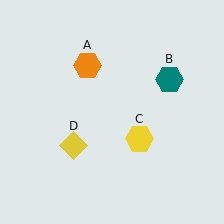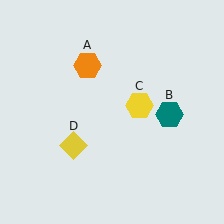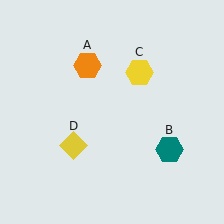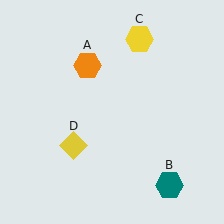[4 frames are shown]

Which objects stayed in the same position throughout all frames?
Orange hexagon (object A) and yellow diamond (object D) remained stationary.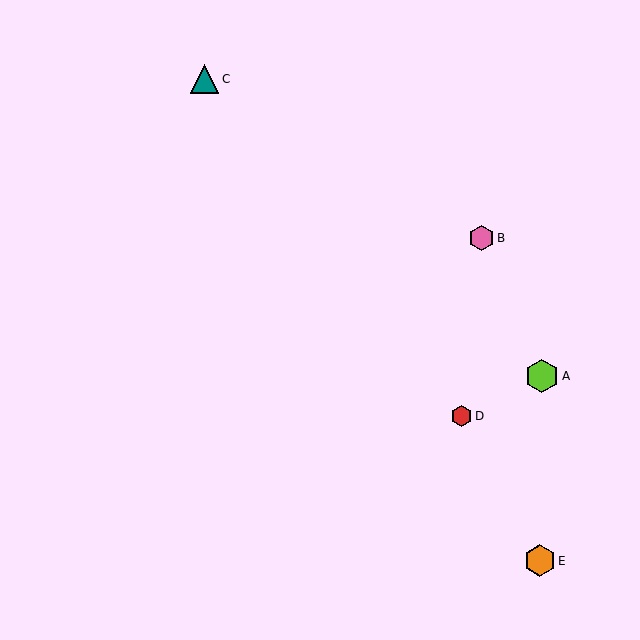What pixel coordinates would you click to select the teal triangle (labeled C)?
Click at (204, 79) to select the teal triangle C.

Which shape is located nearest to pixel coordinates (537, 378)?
The lime hexagon (labeled A) at (542, 376) is nearest to that location.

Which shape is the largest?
The lime hexagon (labeled A) is the largest.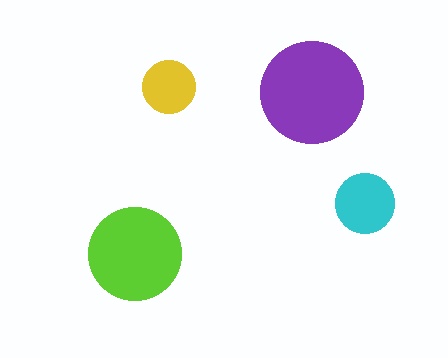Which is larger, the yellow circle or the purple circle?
The purple one.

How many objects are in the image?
There are 4 objects in the image.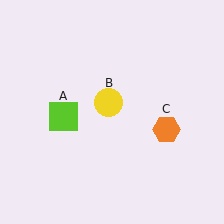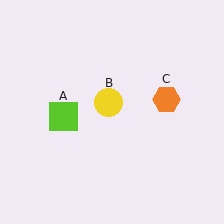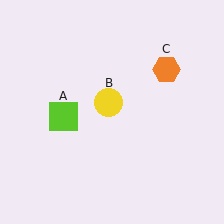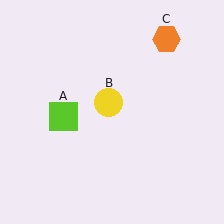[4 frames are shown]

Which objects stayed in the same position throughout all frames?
Lime square (object A) and yellow circle (object B) remained stationary.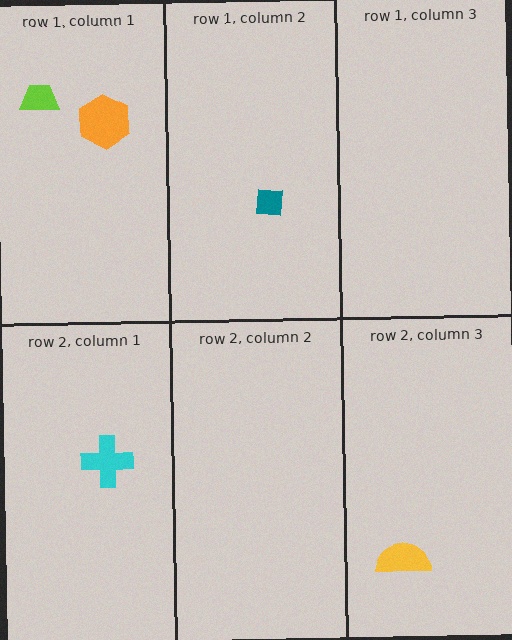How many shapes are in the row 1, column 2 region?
1.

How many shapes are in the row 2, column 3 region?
1.